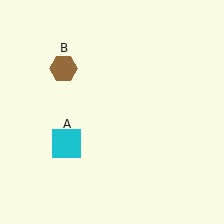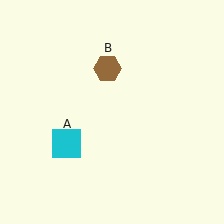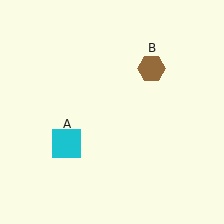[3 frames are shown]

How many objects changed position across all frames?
1 object changed position: brown hexagon (object B).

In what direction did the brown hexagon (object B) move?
The brown hexagon (object B) moved right.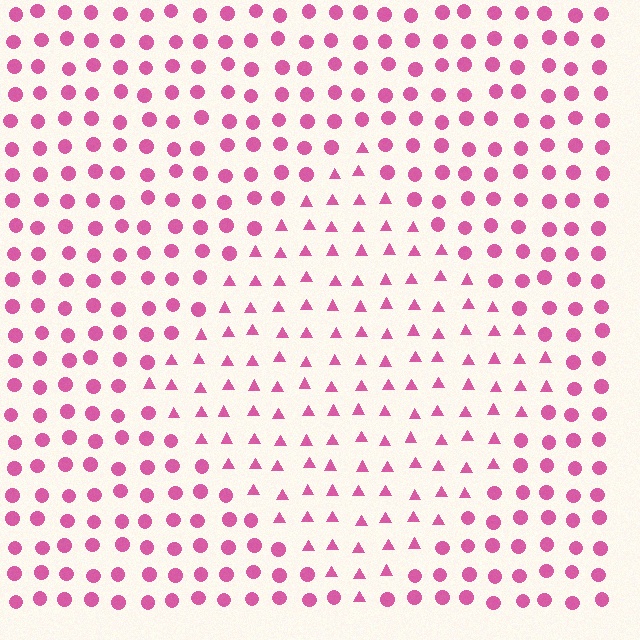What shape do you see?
I see a diamond.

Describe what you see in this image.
The image is filled with small pink elements arranged in a uniform grid. A diamond-shaped region contains triangles, while the surrounding area contains circles. The boundary is defined purely by the change in element shape.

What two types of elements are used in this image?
The image uses triangles inside the diamond region and circles outside it.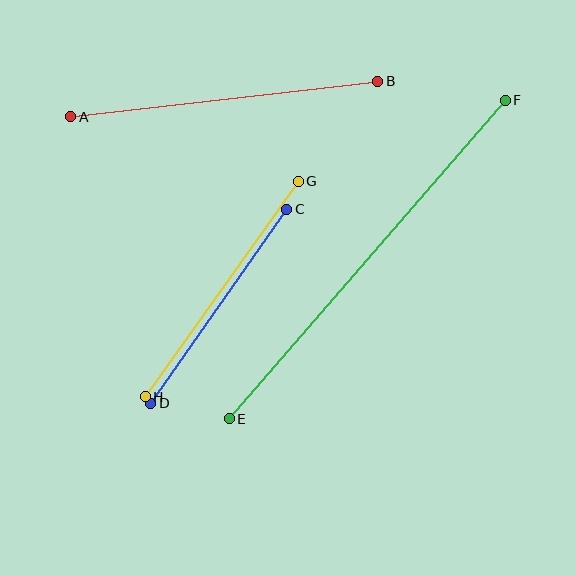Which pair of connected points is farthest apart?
Points E and F are farthest apart.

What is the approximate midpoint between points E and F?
The midpoint is at approximately (367, 259) pixels.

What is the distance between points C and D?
The distance is approximately 237 pixels.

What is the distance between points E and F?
The distance is approximately 421 pixels.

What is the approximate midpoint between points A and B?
The midpoint is at approximately (224, 99) pixels.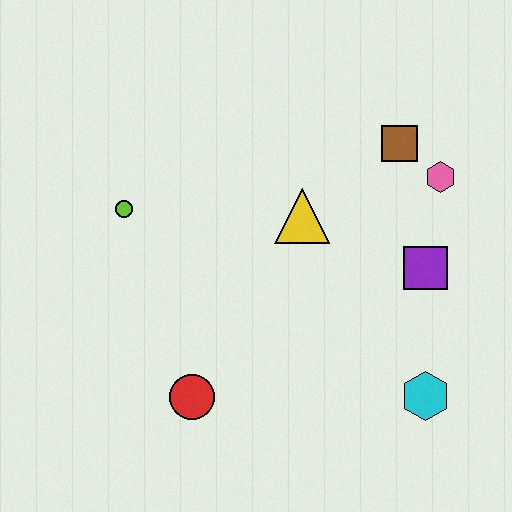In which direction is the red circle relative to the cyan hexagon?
The red circle is to the left of the cyan hexagon.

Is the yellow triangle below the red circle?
No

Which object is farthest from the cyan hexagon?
The lime circle is farthest from the cyan hexagon.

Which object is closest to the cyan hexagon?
The purple square is closest to the cyan hexagon.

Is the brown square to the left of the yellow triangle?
No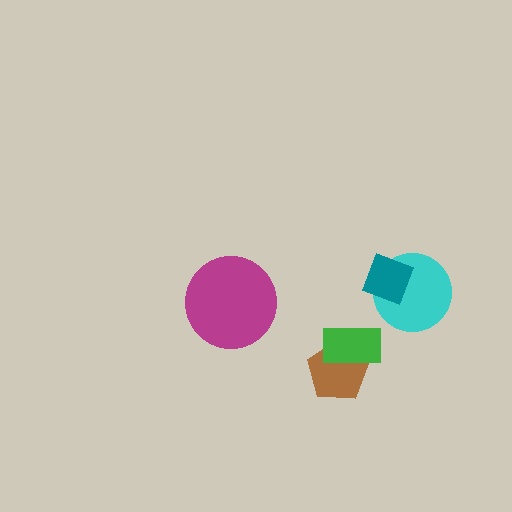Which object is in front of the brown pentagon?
The green rectangle is in front of the brown pentagon.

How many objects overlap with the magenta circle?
0 objects overlap with the magenta circle.